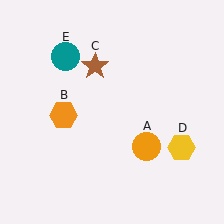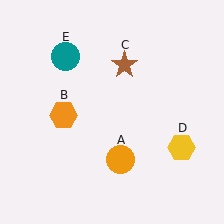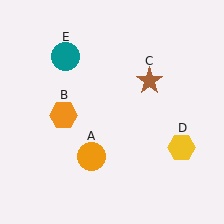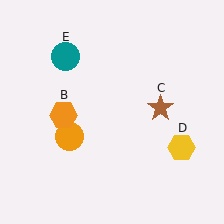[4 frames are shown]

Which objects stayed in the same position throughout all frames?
Orange hexagon (object B) and yellow hexagon (object D) and teal circle (object E) remained stationary.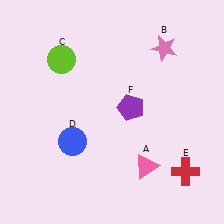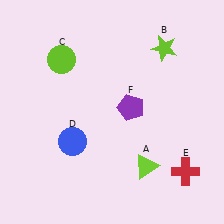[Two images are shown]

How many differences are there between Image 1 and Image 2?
There are 2 differences between the two images.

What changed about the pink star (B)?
In Image 1, B is pink. In Image 2, it changed to lime.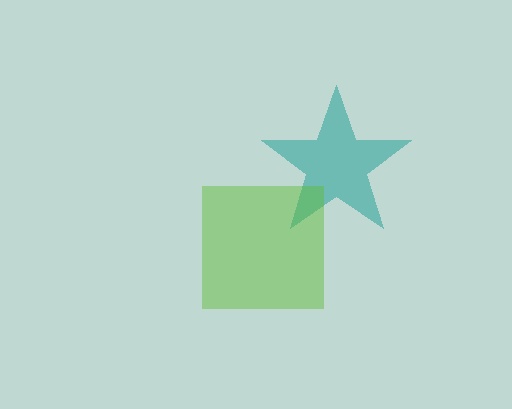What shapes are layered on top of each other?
The layered shapes are: a teal star, a lime square.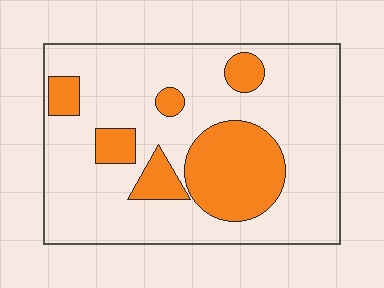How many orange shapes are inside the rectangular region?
6.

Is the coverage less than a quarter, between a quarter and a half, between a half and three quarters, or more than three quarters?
Less than a quarter.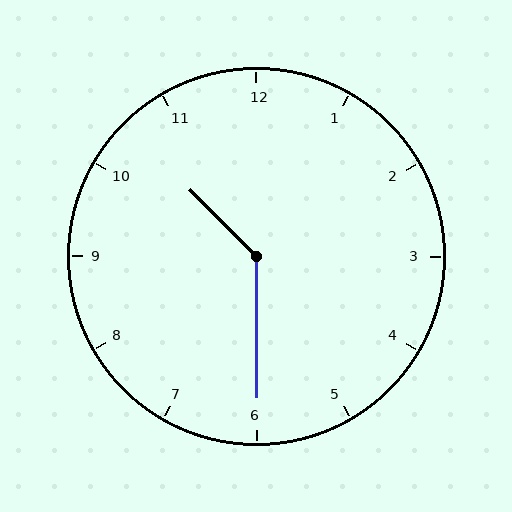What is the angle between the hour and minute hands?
Approximately 135 degrees.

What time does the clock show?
10:30.